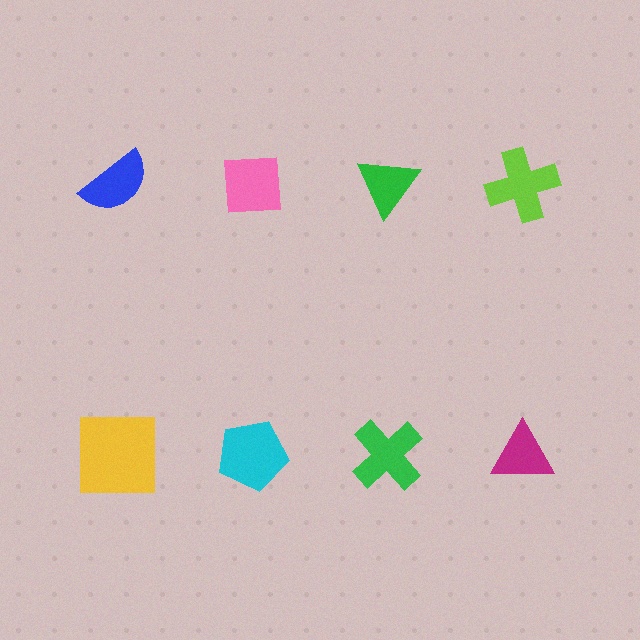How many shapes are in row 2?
4 shapes.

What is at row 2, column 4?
A magenta triangle.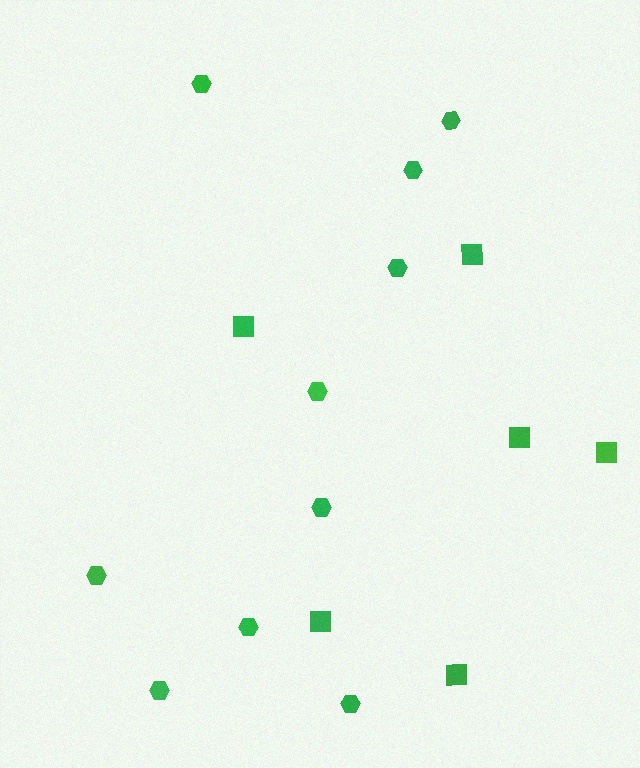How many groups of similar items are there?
There are 2 groups: one group of squares (6) and one group of hexagons (10).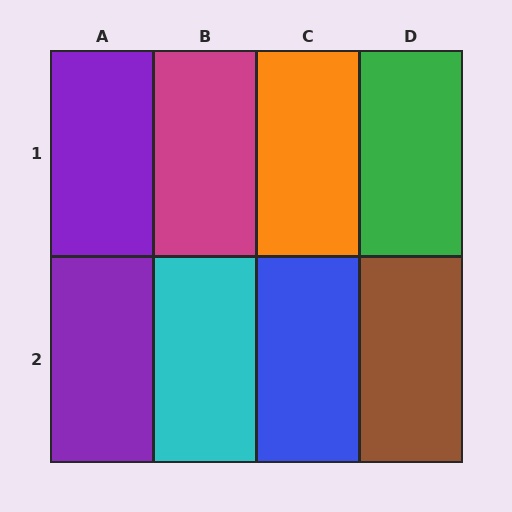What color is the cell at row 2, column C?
Blue.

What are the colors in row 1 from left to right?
Purple, magenta, orange, green.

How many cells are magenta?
1 cell is magenta.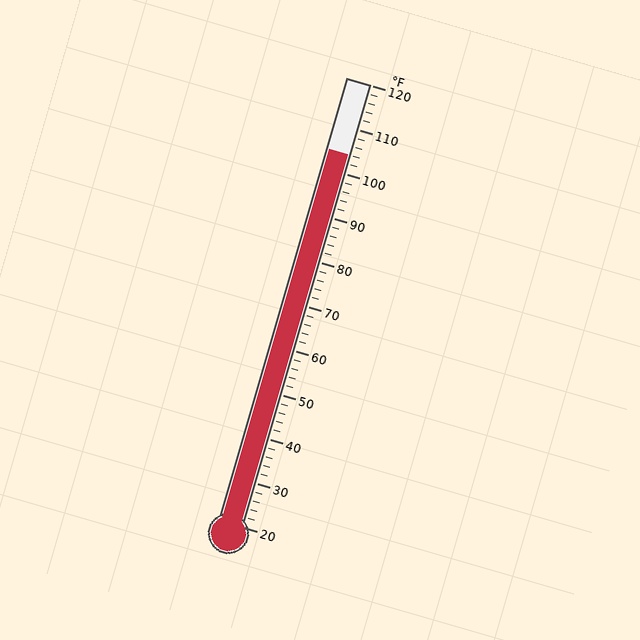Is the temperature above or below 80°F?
The temperature is above 80°F.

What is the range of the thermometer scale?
The thermometer scale ranges from 20°F to 120°F.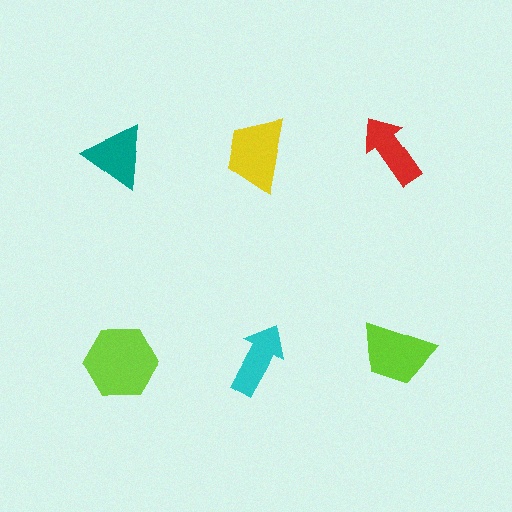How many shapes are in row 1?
3 shapes.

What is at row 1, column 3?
A red arrow.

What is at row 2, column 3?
A lime trapezoid.